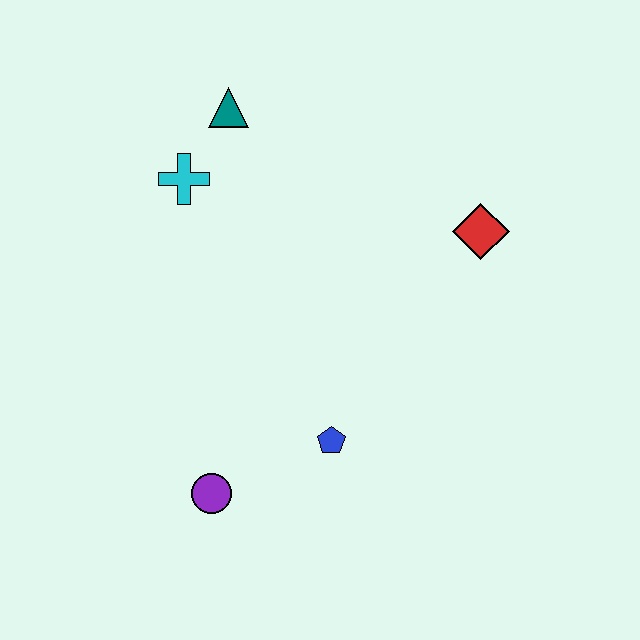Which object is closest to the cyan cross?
The teal triangle is closest to the cyan cross.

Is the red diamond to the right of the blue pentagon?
Yes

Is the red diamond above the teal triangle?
No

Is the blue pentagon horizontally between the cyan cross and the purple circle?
No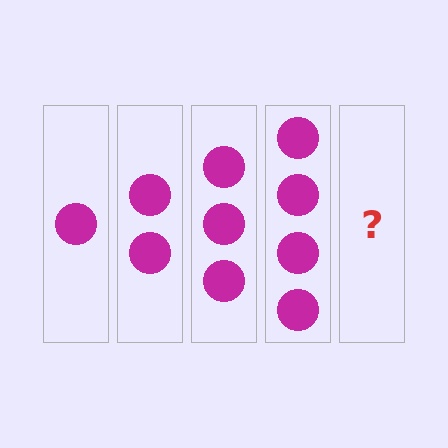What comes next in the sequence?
The next element should be 5 circles.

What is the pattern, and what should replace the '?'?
The pattern is that each step adds one more circle. The '?' should be 5 circles.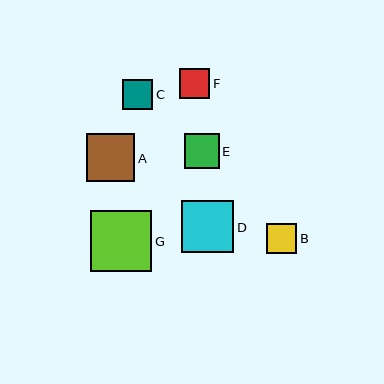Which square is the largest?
Square G is the largest with a size of approximately 61 pixels.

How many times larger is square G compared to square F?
Square G is approximately 2.0 times the size of square F.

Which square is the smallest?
Square C is the smallest with a size of approximately 30 pixels.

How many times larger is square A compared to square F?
Square A is approximately 1.6 times the size of square F.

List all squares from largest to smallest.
From largest to smallest: G, D, A, E, F, B, C.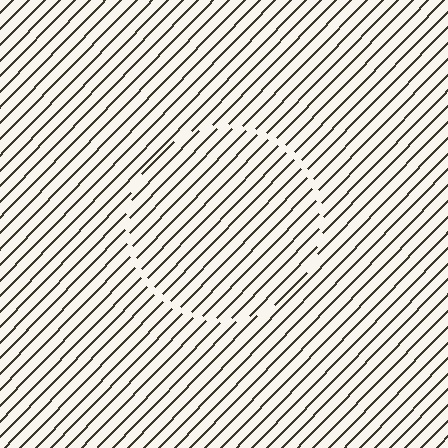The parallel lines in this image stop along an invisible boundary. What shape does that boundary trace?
An illusory circle. The interior of the shape contains the same grating, shifted by half a period — the contour is defined by the phase discontinuity where line-ends from the inner and outer gratings abut.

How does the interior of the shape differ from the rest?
The interior of the shape contains the same grating, shifted by half a period — the contour is defined by the phase discontinuity where line-ends from the inner and outer gratings abut.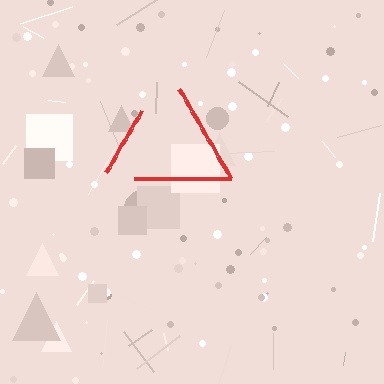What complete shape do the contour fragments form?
The contour fragments form a triangle.